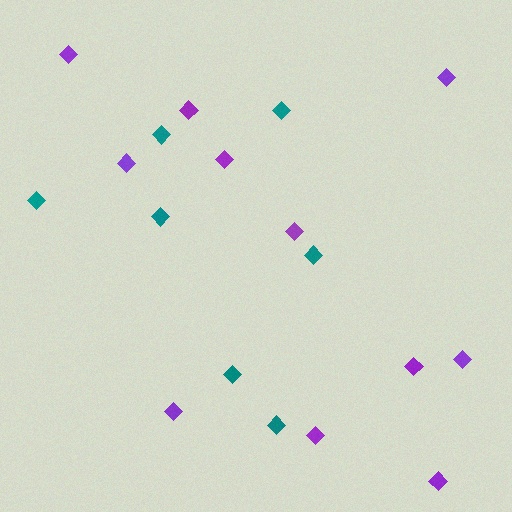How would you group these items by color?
There are 2 groups: one group of teal diamonds (7) and one group of purple diamonds (11).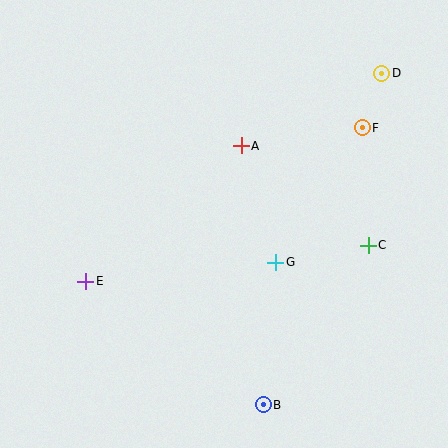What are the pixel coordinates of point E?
Point E is at (86, 281).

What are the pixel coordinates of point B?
Point B is at (263, 405).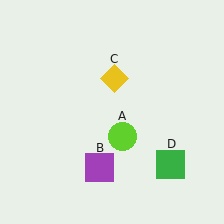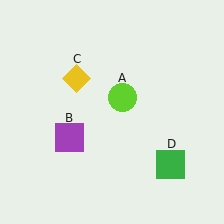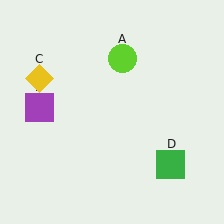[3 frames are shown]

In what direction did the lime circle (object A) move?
The lime circle (object A) moved up.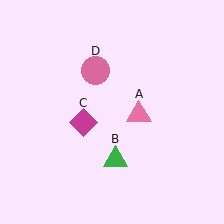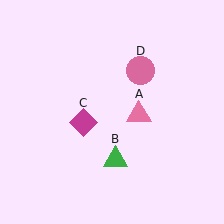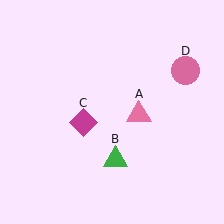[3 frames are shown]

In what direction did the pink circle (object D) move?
The pink circle (object D) moved right.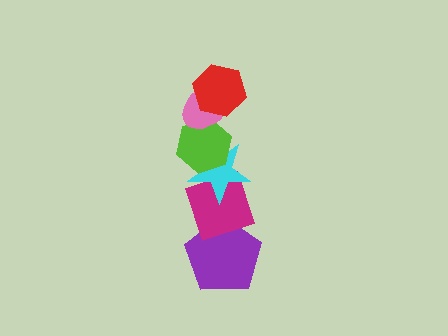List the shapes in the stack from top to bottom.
From top to bottom: the red hexagon, the pink ellipse, the lime hexagon, the cyan star, the magenta diamond, the purple pentagon.